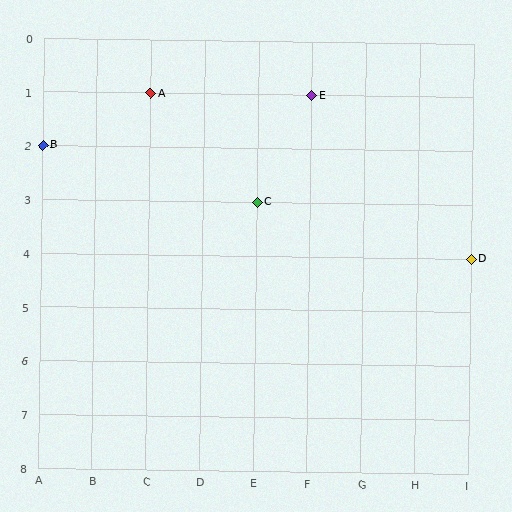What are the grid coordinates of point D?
Point D is at grid coordinates (I, 4).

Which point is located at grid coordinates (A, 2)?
Point B is at (A, 2).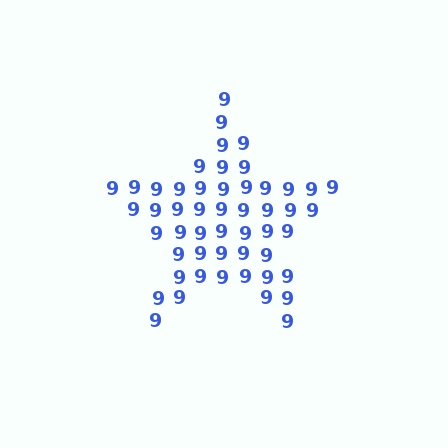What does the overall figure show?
The overall figure shows a star.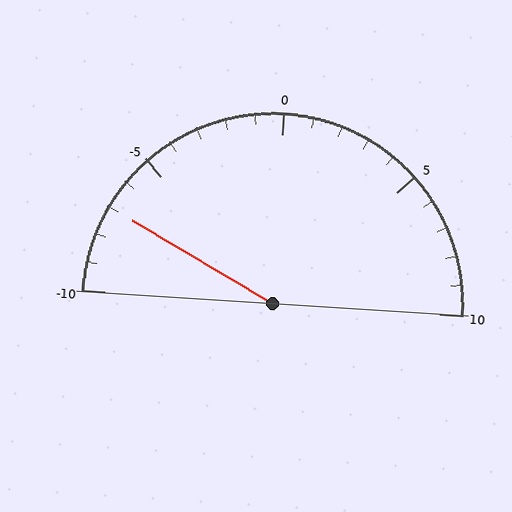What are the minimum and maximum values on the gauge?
The gauge ranges from -10 to 10.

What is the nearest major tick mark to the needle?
The nearest major tick mark is -5.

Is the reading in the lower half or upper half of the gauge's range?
The reading is in the lower half of the range (-10 to 10).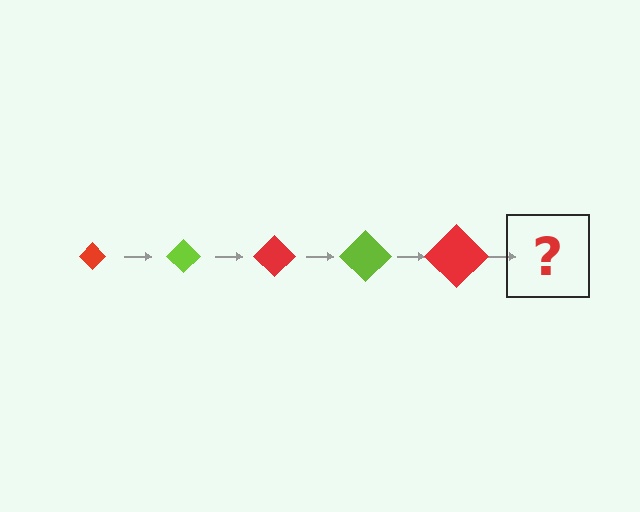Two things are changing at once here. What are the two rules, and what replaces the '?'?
The two rules are that the diamond grows larger each step and the color cycles through red and lime. The '?' should be a lime diamond, larger than the previous one.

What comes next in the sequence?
The next element should be a lime diamond, larger than the previous one.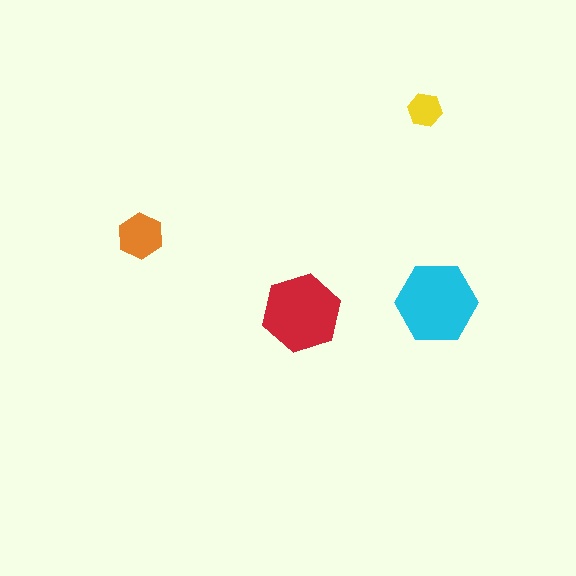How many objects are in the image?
There are 4 objects in the image.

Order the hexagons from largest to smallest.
the cyan one, the red one, the orange one, the yellow one.